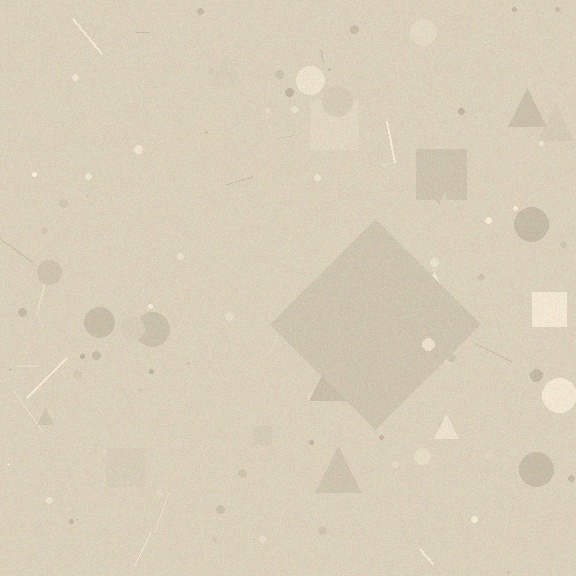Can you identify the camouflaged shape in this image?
The camouflaged shape is a diamond.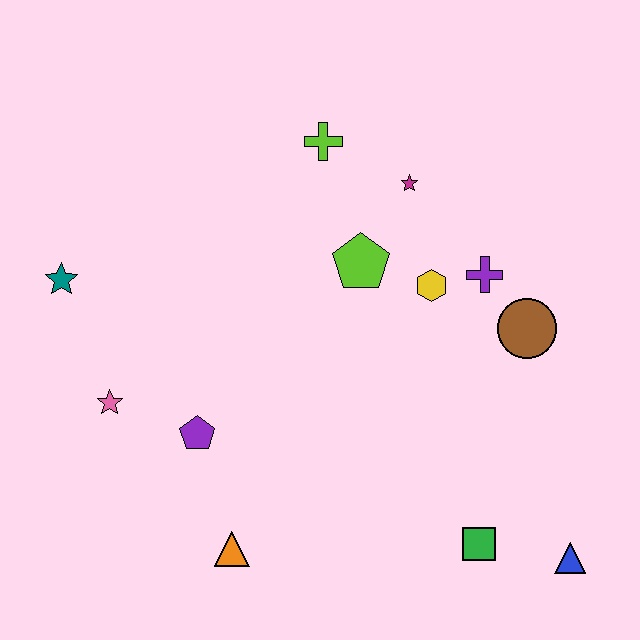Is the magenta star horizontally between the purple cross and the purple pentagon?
Yes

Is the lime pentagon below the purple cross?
No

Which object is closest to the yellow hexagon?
The purple cross is closest to the yellow hexagon.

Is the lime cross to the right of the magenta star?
No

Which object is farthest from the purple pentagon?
The blue triangle is farthest from the purple pentagon.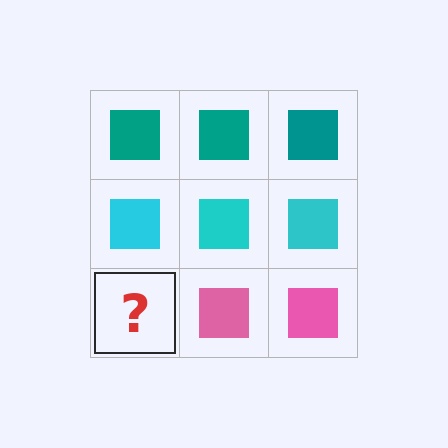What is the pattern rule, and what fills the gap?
The rule is that each row has a consistent color. The gap should be filled with a pink square.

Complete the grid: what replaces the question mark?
The question mark should be replaced with a pink square.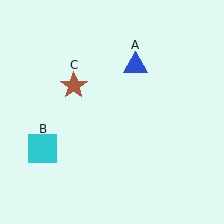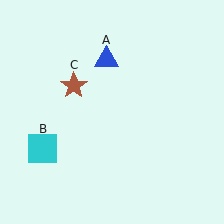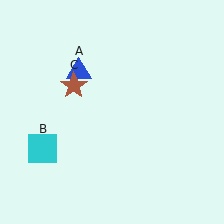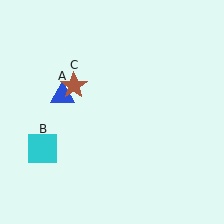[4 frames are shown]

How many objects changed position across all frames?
1 object changed position: blue triangle (object A).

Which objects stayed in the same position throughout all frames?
Cyan square (object B) and brown star (object C) remained stationary.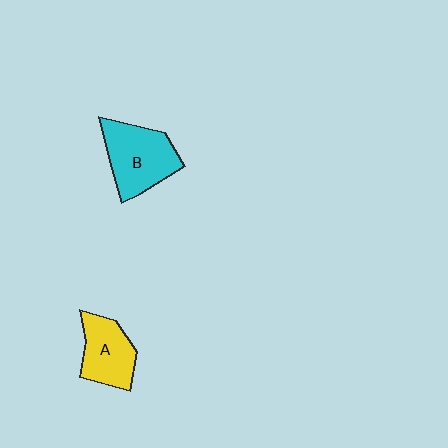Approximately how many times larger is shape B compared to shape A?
Approximately 1.3 times.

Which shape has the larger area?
Shape B (cyan).